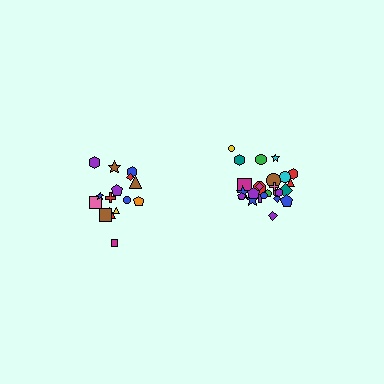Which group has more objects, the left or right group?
The right group.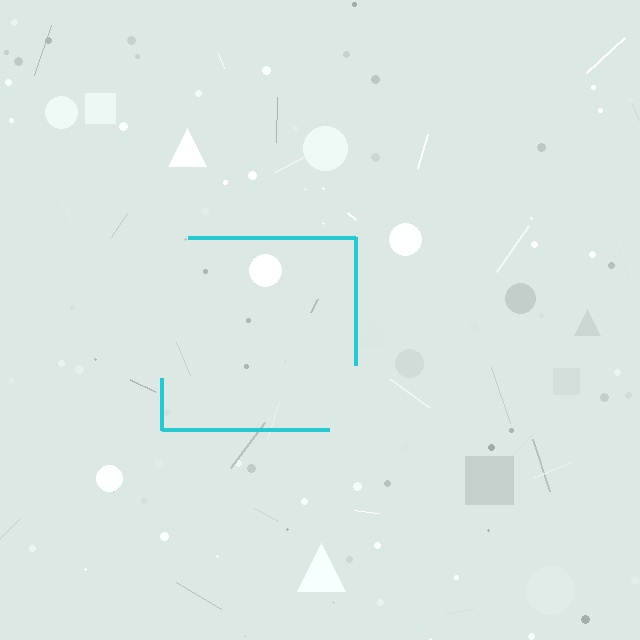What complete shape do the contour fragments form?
The contour fragments form a square.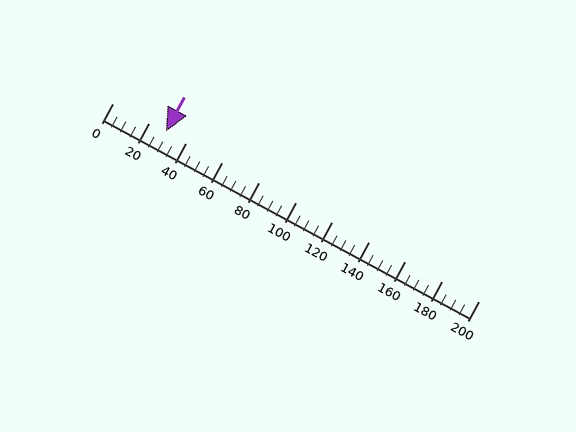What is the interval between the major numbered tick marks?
The major tick marks are spaced 20 units apart.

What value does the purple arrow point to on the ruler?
The purple arrow points to approximately 29.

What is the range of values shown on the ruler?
The ruler shows values from 0 to 200.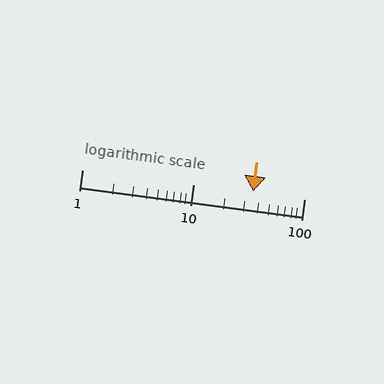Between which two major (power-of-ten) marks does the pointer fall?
The pointer is between 10 and 100.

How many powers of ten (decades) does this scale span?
The scale spans 2 decades, from 1 to 100.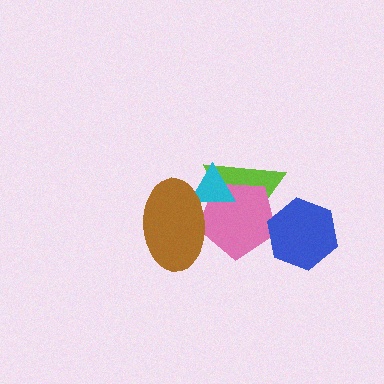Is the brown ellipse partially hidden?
No, no other shape covers it.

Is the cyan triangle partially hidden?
Yes, it is partially covered by another shape.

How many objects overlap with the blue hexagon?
2 objects overlap with the blue hexagon.